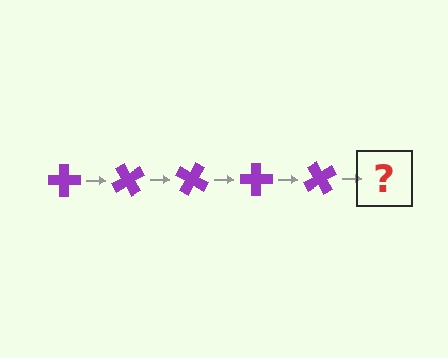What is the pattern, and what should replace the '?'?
The pattern is that the cross rotates 60 degrees each step. The '?' should be a purple cross rotated 300 degrees.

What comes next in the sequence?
The next element should be a purple cross rotated 300 degrees.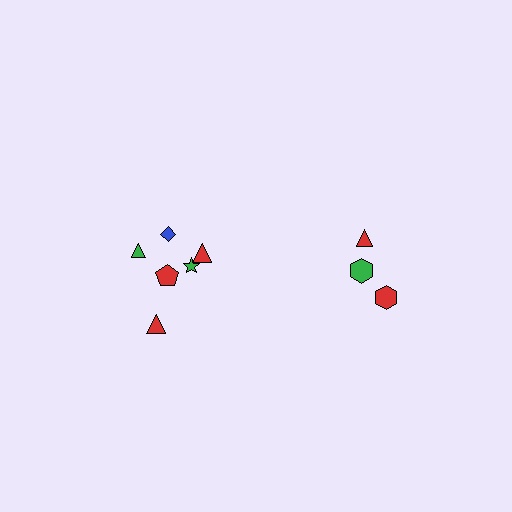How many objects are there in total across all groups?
There are 9 objects.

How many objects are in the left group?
There are 6 objects.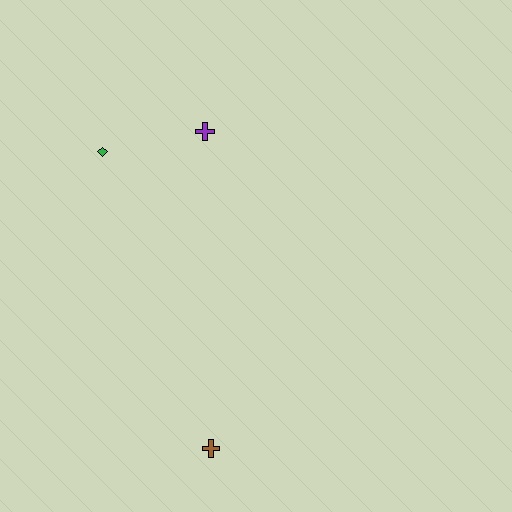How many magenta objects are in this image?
There are no magenta objects.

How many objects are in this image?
There are 3 objects.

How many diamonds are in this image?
There is 1 diamond.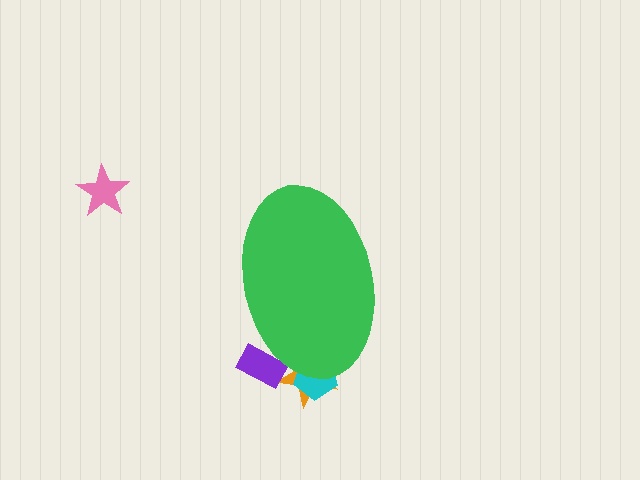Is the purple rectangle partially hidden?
Yes, the purple rectangle is partially hidden behind the green ellipse.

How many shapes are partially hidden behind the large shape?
3 shapes are partially hidden.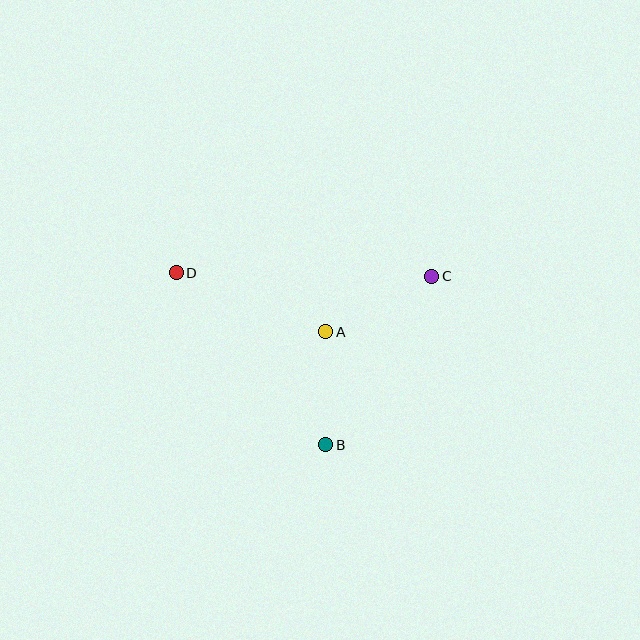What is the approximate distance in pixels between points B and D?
The distance between B and D is approximately 228 pixels.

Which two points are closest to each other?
Points A and B are closest to each other.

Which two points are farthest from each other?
Points C and D are farthest from each other.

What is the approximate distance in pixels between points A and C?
The distance between A and C is approximately 120 pixels.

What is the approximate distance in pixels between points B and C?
The distance between B and C is approximately 199 pixels.